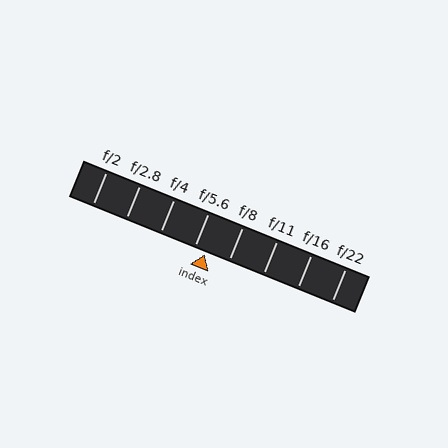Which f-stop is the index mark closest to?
The index mark is closest to f/5.6.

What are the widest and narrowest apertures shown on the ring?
The widest aperture shown is f/2 and the narrowest is f/22.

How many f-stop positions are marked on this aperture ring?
There are 8 f-stop positions marked.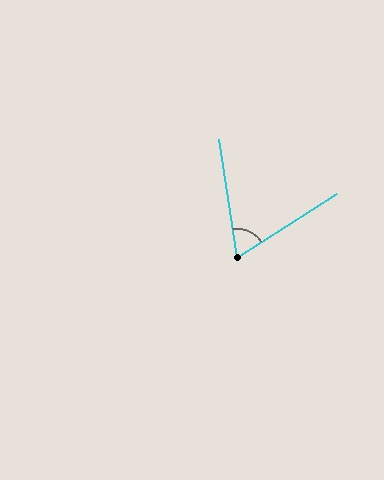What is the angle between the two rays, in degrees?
Approximately 66 degrees.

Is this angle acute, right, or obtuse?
It is acute.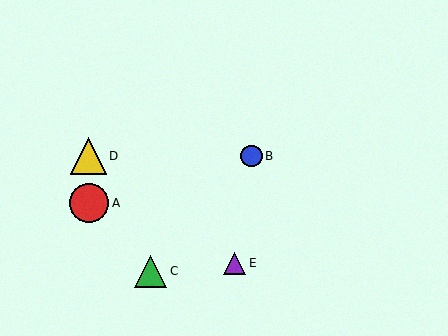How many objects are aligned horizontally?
2 objects (B, D) are aligned horizontally.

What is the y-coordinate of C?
Object C is at y≈271.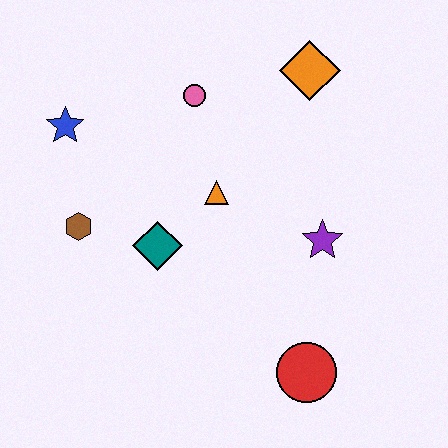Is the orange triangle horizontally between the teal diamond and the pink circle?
No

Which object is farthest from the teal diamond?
The orange diamond is farthest from the teal diamond.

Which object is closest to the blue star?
The brown hexagon is closest to the blue star.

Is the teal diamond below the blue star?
Yes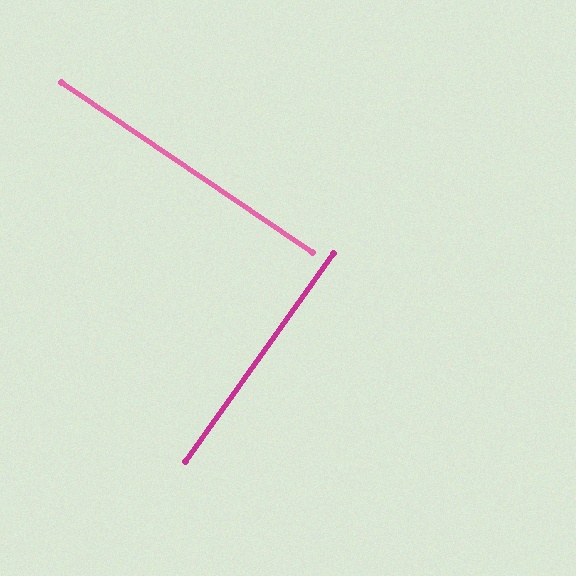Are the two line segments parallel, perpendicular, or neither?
Perpendicular — they meet at approximately 89°.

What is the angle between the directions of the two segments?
Approximately 89 degrees.